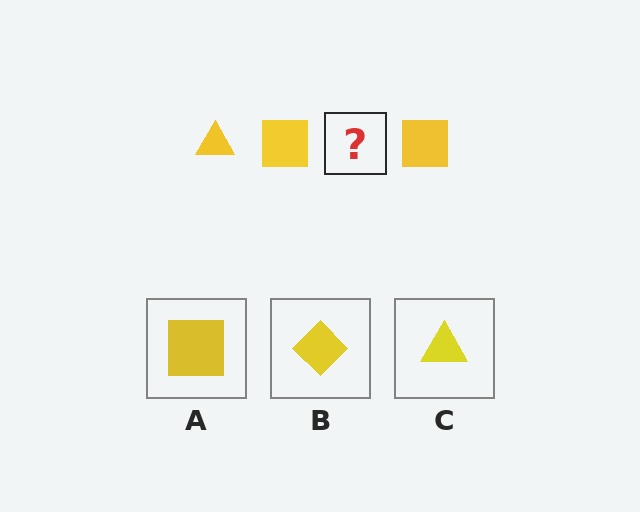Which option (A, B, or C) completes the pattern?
C.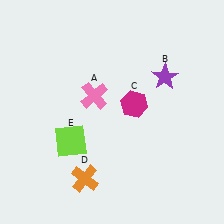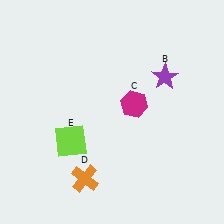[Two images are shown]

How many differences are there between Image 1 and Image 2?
There is 1 difference between the two images.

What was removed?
The pink cross (A) was removed in Image 2.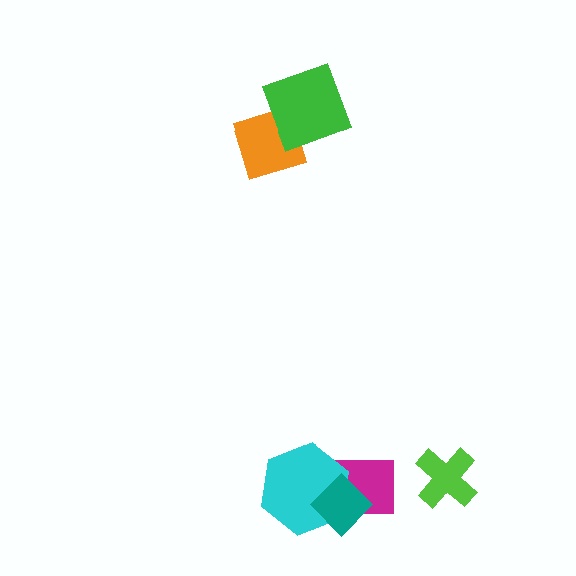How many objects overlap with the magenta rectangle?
2 objects overlap with the magenta rectangle.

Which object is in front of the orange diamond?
The green diamond is in front of the orange diamond.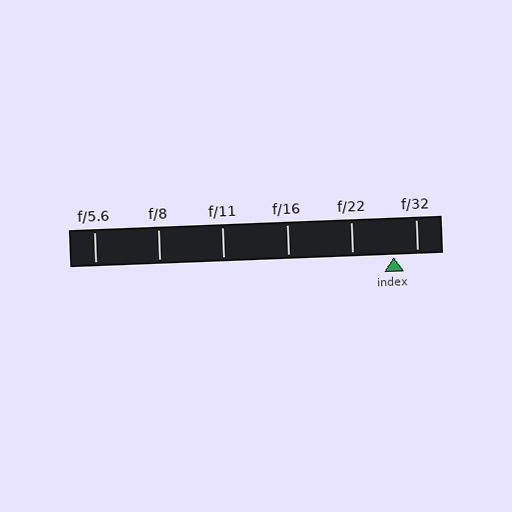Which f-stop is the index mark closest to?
The index mark is closest to f/32.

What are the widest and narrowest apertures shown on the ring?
The widest aperture shown is f/5.6 and the narrowest is f/32.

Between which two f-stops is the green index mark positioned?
The index mark is between f/22 and f/32.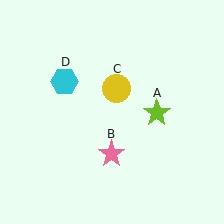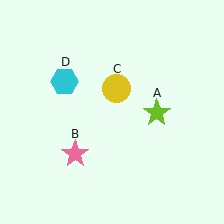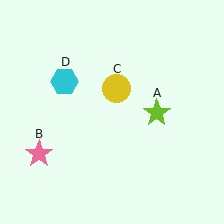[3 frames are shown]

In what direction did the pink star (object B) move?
The pink star (object B) moved left.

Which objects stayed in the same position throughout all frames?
Lime star (object A) and yellow circle (object C) and cyan hexagon (object D) remained stationary.